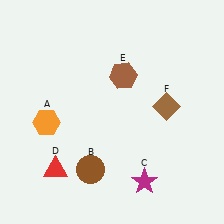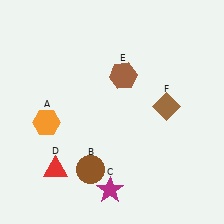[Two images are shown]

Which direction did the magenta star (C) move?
The magenta star (C) moved left.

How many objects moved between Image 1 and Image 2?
1 object moved between the two images.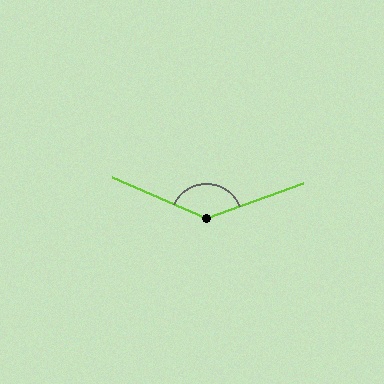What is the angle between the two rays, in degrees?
Approximately 136 degrees.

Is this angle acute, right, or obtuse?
It is obtuse.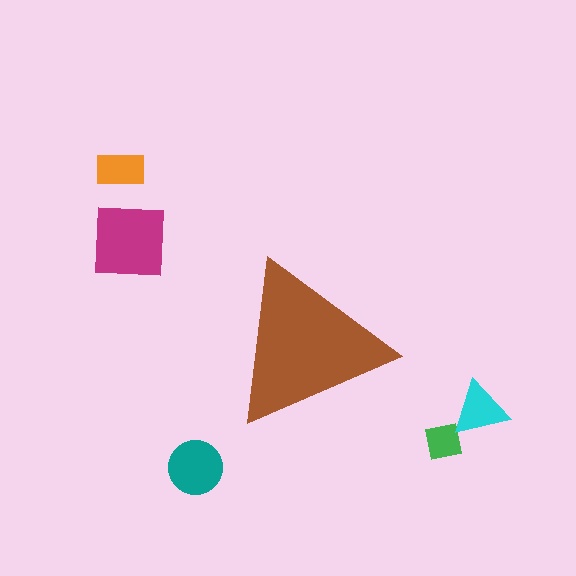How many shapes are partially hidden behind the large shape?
0 shapes are partially hidden.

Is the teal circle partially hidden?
No, the teal circle is fully visible.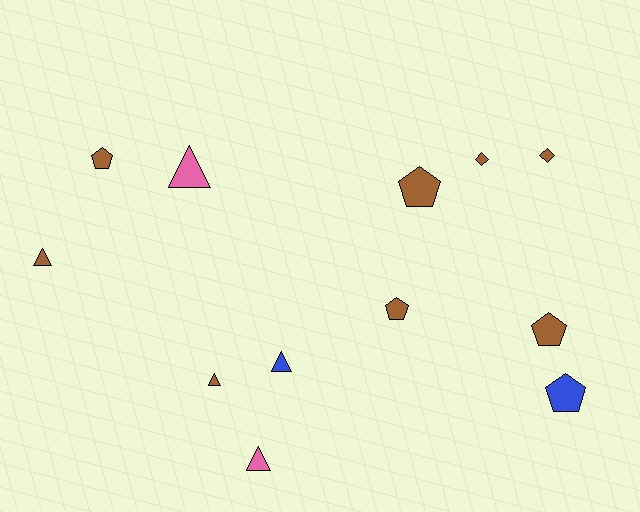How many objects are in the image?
There are 12 objects.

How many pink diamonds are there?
There are no pink diamonds.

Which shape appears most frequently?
Pentagon, with 5 objects.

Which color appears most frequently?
Brown, with 8 objects.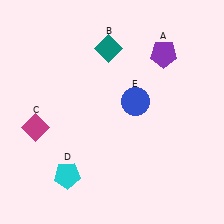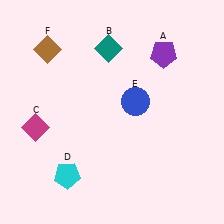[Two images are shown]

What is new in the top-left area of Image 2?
A brown diamond (F) was added in the top-left area of Image 2.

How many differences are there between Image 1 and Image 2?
There is 1 difference between the two images.